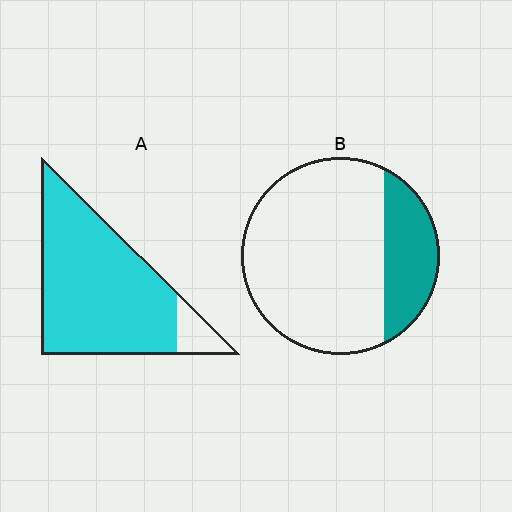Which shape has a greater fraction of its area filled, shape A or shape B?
Shape A.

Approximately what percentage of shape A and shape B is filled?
A is approximately 90% and B is approximately 25%.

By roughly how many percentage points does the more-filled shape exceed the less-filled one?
By roughly 65 percentage points (A over B).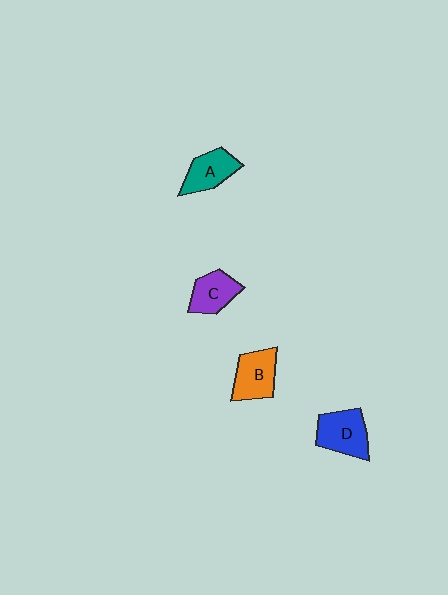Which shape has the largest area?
Shape D (blue).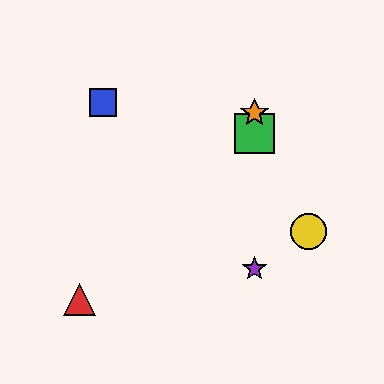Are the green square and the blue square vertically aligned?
No, the green square is at x≈255 and the blue square is at x≈103.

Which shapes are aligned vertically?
The green square, the purple star, the orange star are aligned vertically.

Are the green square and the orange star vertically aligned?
Yes, both are at x≈255.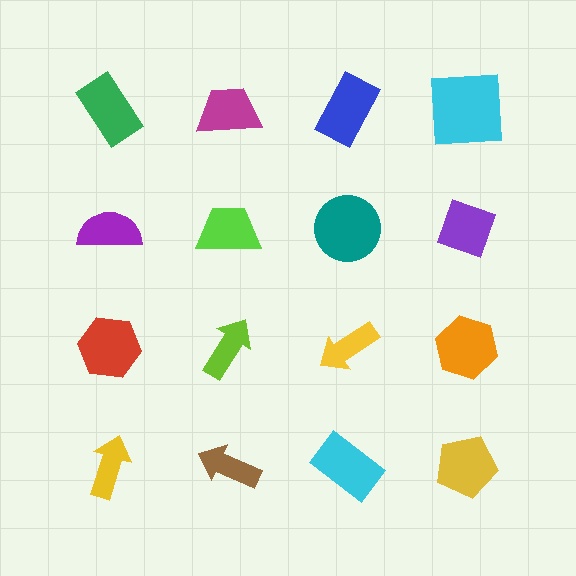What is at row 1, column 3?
A blue rectangle.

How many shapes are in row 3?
4 shapes.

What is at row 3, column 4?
An orange hexagon.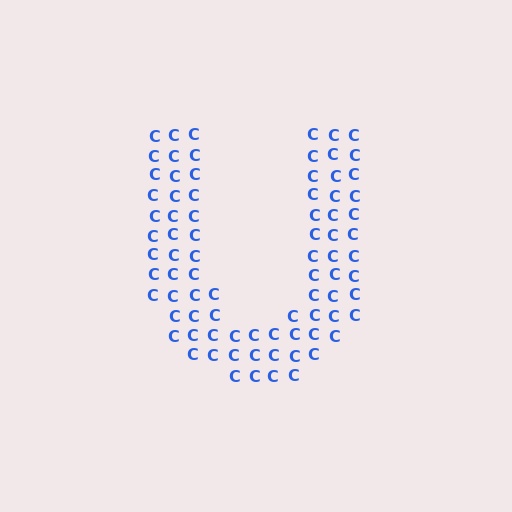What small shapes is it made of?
It is made of small letter C's.